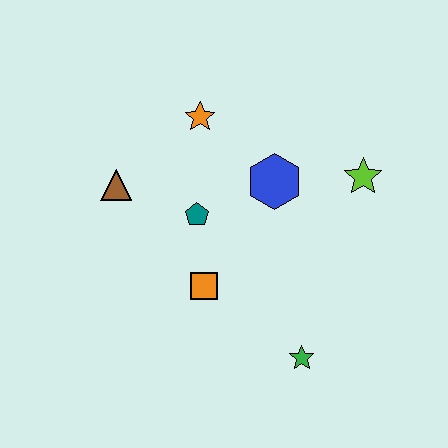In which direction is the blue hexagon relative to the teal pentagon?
The blue hexagon is to the right of the teal pentagon.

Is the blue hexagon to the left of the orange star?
No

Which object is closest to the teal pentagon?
The orange square is closest to the teal pentagon.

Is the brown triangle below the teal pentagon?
No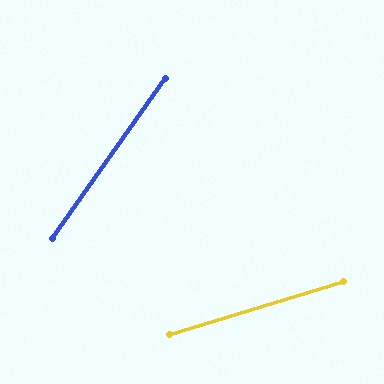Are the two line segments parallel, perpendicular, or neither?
Neither parallel nor perpendicular — they differ by about 38°.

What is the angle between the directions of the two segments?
Approximately 38 degrees.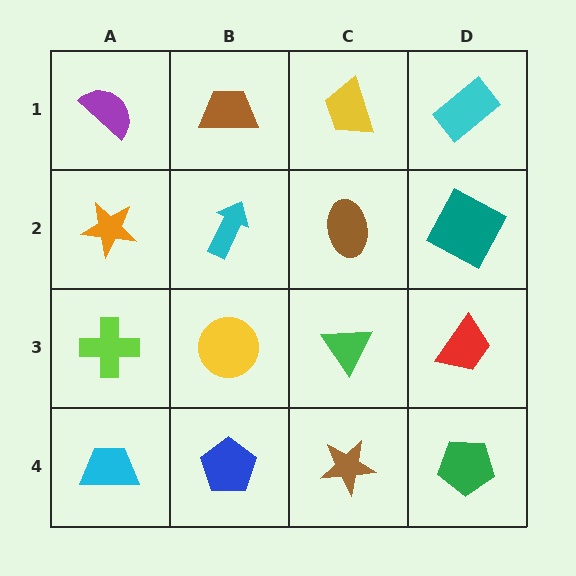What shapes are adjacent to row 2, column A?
A purple semicircle (row 1, column A), a lime cross (row 3, column A), a cyan arrow (row 2, column B).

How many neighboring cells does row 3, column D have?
3.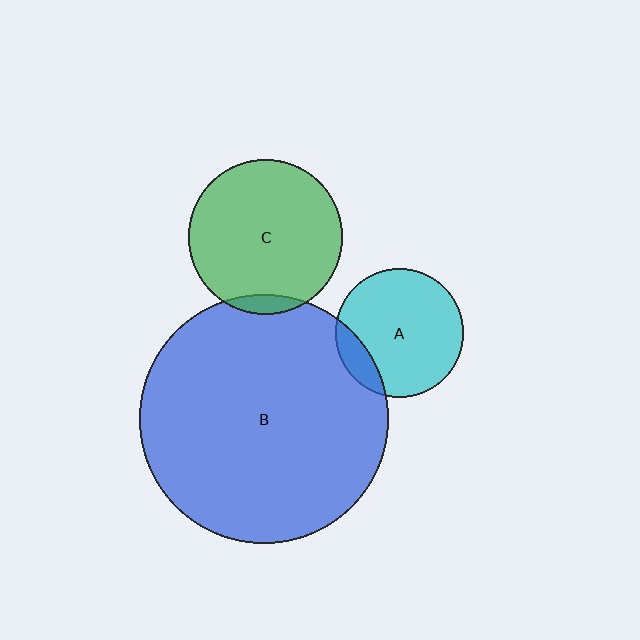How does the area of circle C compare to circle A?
Approximately 1.4 times.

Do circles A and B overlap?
Yes.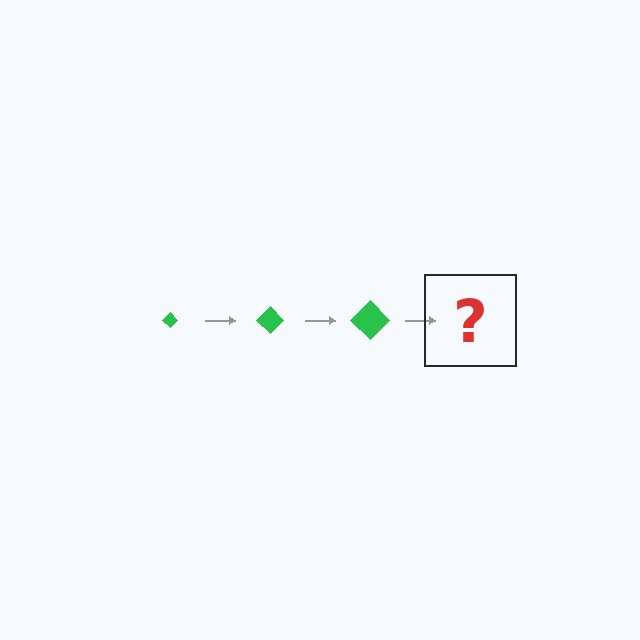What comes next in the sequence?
The next element should be a green diamond, larger than the previous one.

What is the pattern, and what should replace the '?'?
The pattern is that the diamond gets progressively larger each step. The '?' should be a green diamond, larger than the previous one.